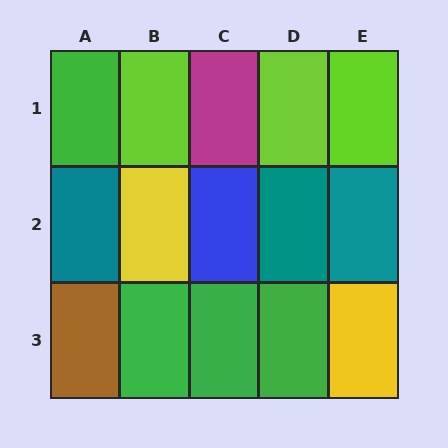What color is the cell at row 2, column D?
Teal.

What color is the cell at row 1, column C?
Magenta.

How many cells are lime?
3 cells are lime.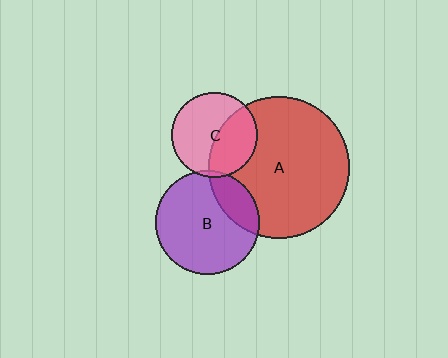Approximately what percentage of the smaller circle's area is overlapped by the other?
Approximately 5%.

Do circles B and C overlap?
Yes.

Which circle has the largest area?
Circle A (red).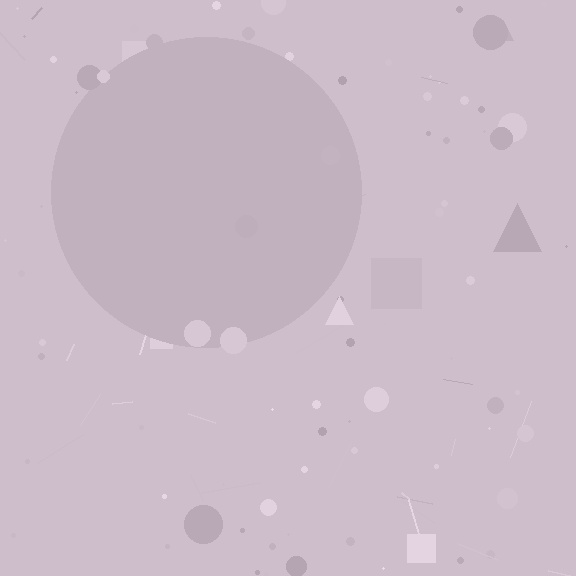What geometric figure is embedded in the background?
A circle is embedded in the background.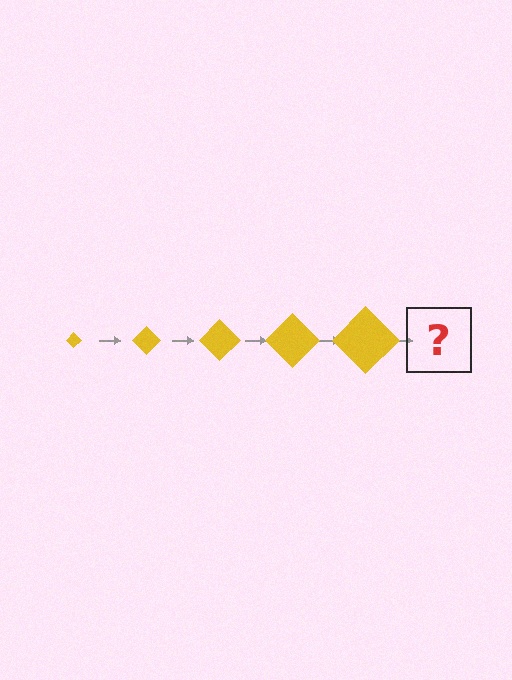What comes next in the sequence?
The next element should be a yellow diamond, larger than the previous one.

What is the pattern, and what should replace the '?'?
The pattern is that the diamond gets progressively larger each step. The '?' should be a yellow diamond, larger than the previous one.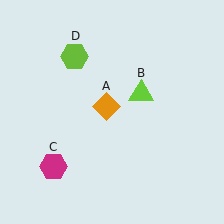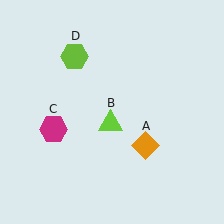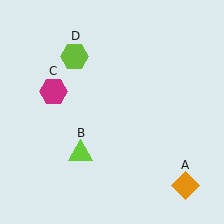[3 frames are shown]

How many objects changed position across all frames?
3 objects changed position: orange diamond (object A), lime triangle (object B), magenta hexagon (object C).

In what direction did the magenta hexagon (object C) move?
The magenta hexagon (object C) moved up.